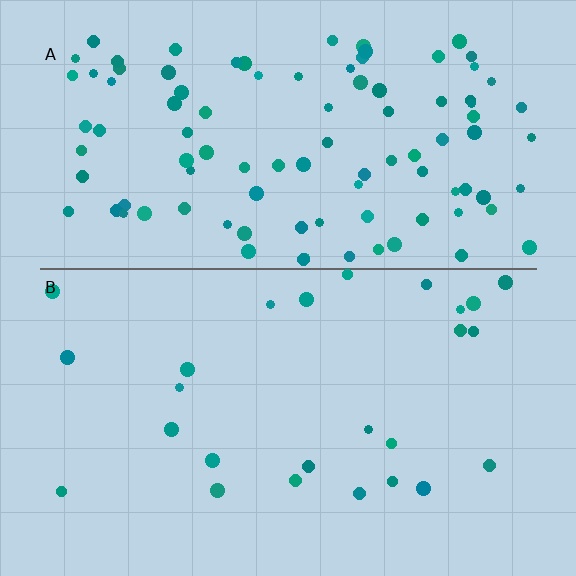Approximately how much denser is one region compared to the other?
Approximately 3.9× — region A over region B.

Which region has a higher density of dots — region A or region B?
A (the top).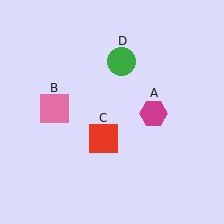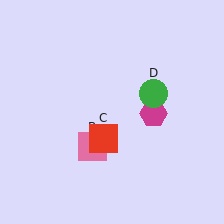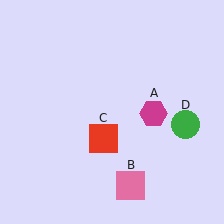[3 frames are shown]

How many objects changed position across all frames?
2 objects changed position: pink square (object B), green circle (object D).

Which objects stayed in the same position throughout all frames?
Magenta hexagon (object A) and red square (object C) remained stationary.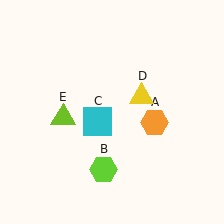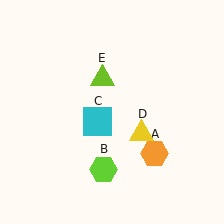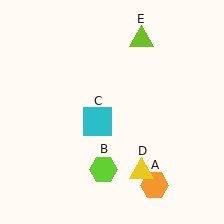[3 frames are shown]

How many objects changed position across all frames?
3 objects changed position: orange hexagon (object A), yellow triangle (object D), lime triangle (object E).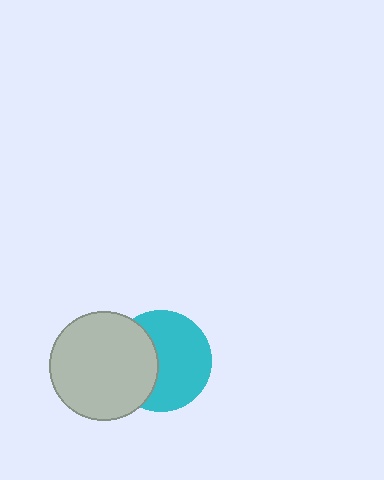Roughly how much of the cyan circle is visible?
About half of it is visible (roughly 62%).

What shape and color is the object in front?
The object in front is a light gray circle.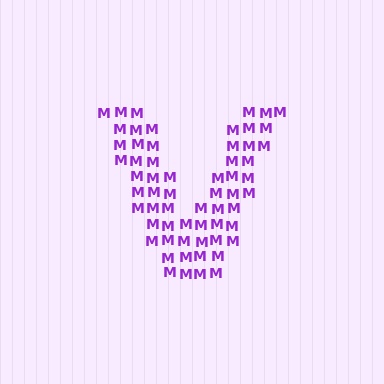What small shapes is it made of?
It is made of small letter M's.